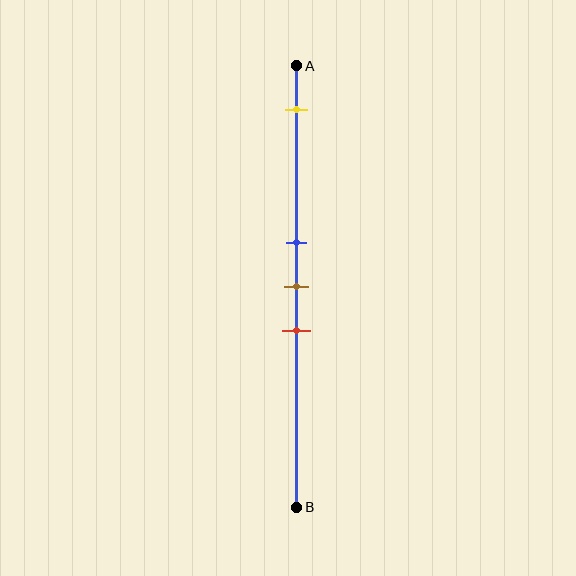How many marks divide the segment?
There are 4 marks dividing the segment.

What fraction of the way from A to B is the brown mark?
The brown mark is approximately 50% (0.5) of the way from A to B.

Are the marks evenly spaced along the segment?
No, the marks are not evenly spaced.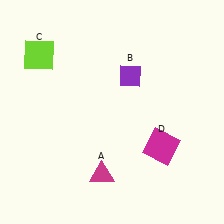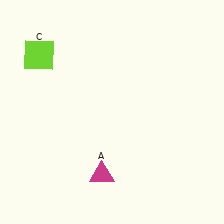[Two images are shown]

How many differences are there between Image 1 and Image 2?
There are 2 differences between the two images.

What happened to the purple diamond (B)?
The purple diamond (B) was removed in Image 2. It was in the top-right area of Image 1.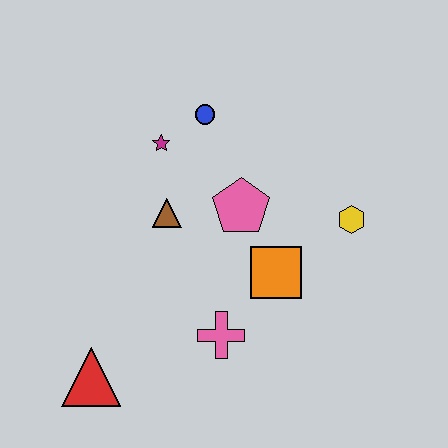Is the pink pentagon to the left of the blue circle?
No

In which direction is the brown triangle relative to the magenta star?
The brown triangle is below the magenta star.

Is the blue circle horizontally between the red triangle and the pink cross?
Yes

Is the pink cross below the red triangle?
No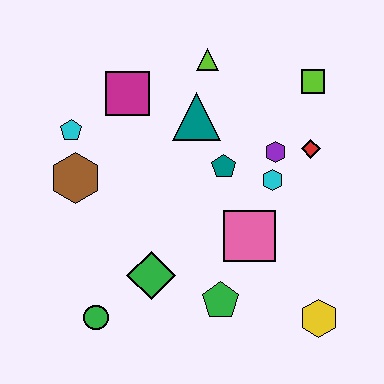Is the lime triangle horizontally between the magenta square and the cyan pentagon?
No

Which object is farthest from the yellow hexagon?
The cyan pentagon is farthest from the yellow hexagon.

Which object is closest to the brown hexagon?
The cyan pentagon is closest to the brown hexagon.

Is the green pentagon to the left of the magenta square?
No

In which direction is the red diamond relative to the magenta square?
The red diamond is to the right of the magenta square.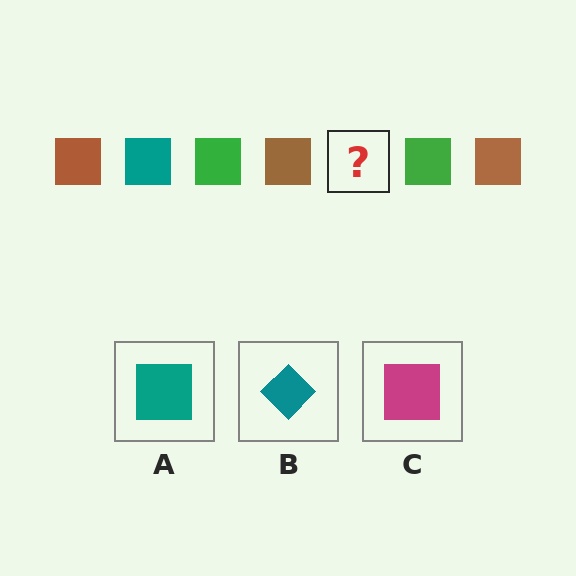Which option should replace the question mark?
Option A.